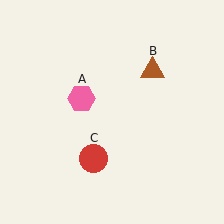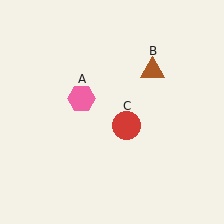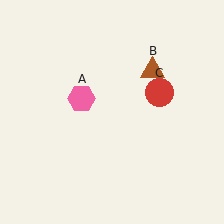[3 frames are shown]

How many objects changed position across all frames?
1 object changed position: red circle (object C).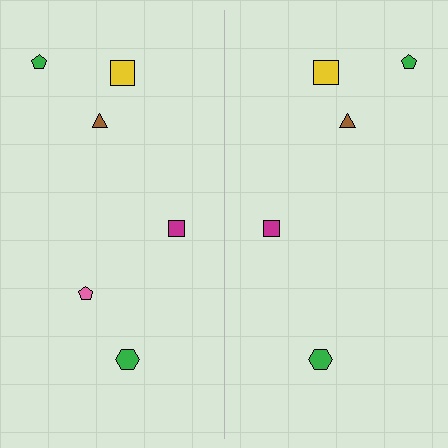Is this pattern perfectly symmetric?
No, the pattern is not perfectly symmetric. A pink pentagon is missing from the right side.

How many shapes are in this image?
There are 11 shapes in this image.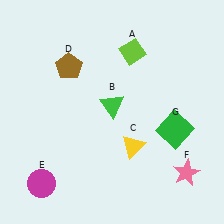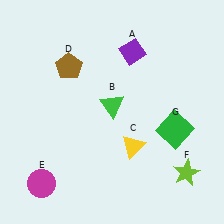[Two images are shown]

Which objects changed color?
A changed from lime to purple. F changed from pink to lime.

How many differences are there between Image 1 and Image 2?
There are 2 differences between the two images.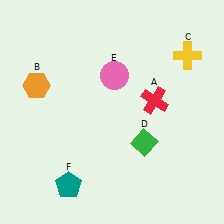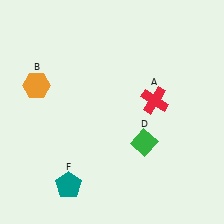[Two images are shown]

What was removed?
The pink circle (E), the yellow cross (C) were removed in Image 2.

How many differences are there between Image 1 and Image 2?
There are 2 differences between the two images.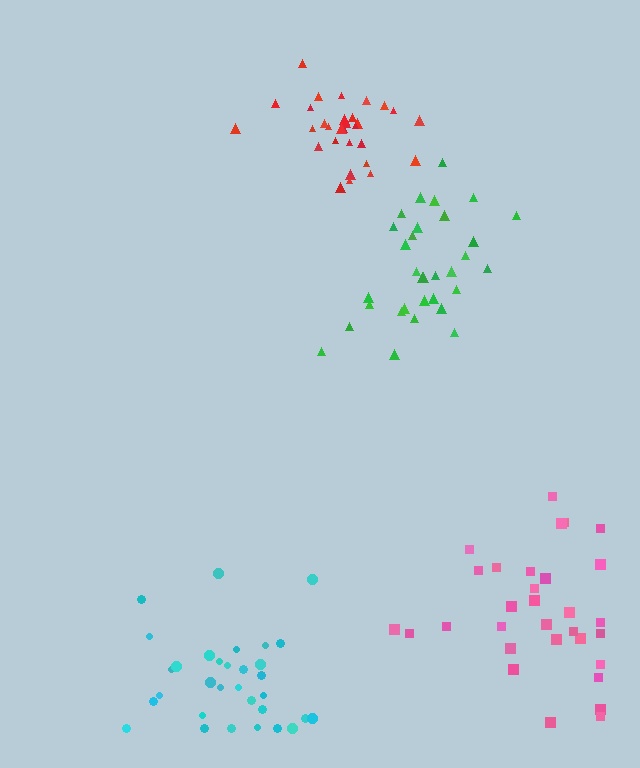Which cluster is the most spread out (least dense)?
Pink.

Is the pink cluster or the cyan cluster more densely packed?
Cyan.